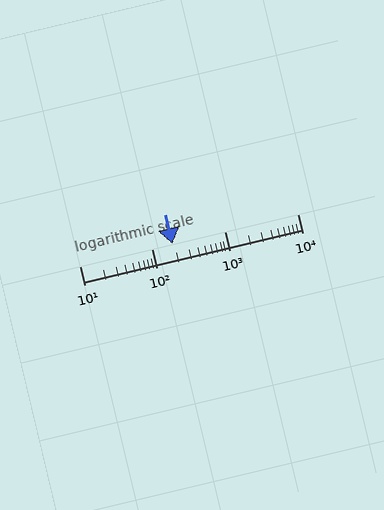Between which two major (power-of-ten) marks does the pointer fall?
The pointer is between 100 and 1000.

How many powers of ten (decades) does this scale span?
The scale spans 3 decades, from 10 to 10000.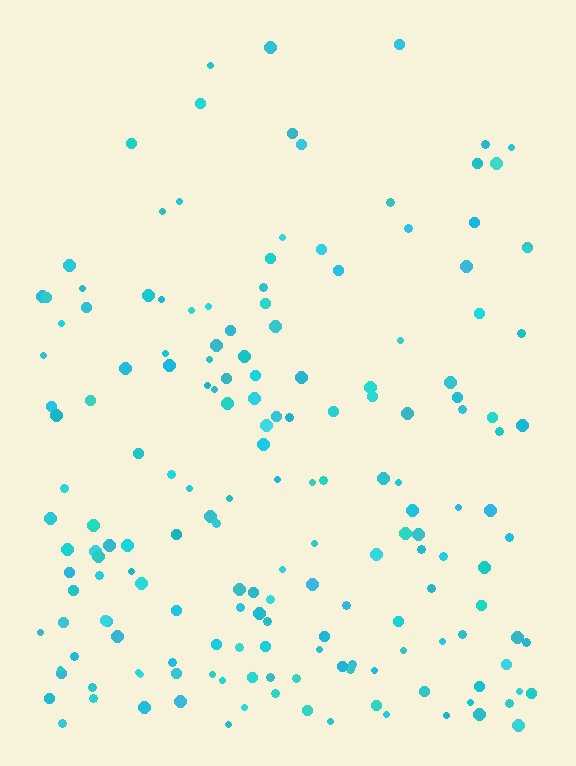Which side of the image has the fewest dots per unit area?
The top.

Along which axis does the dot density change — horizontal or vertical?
Vertical.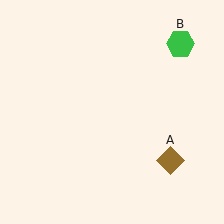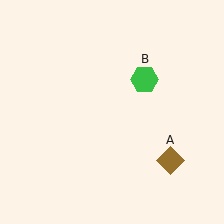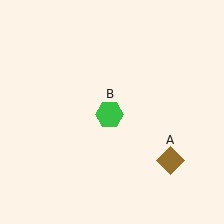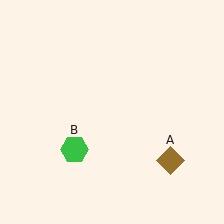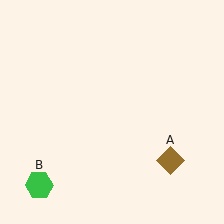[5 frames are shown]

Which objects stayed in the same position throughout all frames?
Brown diamond (object A) remained stationary.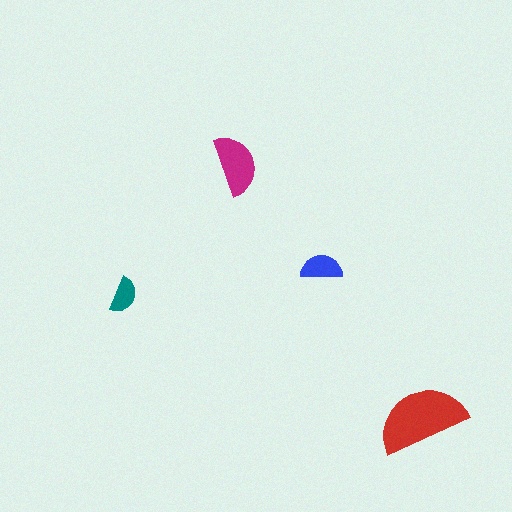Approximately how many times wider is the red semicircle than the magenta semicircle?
About 1.5 times wider.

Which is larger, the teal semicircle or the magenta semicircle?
The magenta one.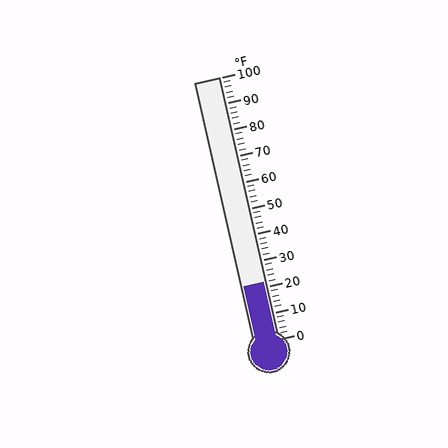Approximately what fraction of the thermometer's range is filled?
The thermometer is filled to approximately 20% of its range.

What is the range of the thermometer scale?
The thermometer scale ranges from 0°F to 100°F.